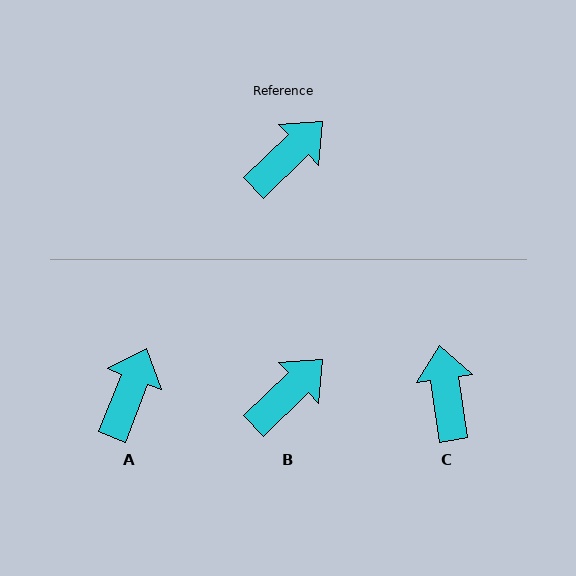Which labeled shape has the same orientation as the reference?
B.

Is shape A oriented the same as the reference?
No, it is off by about 24 degrees.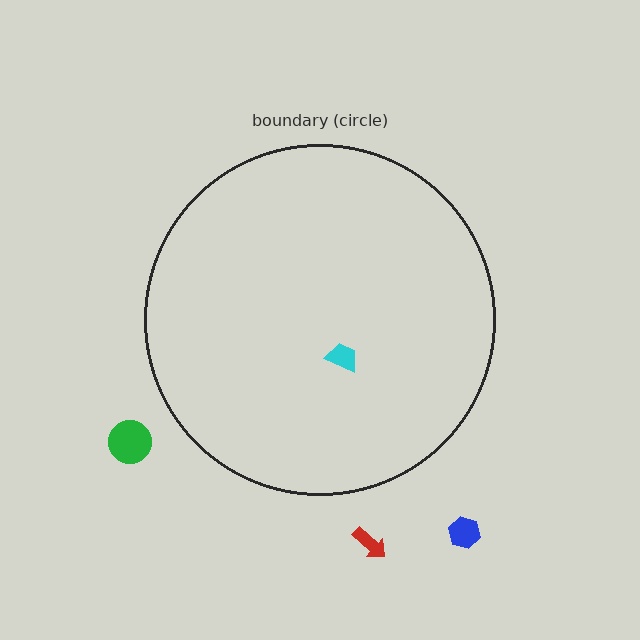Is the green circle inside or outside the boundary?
Outside.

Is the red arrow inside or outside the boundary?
Outside.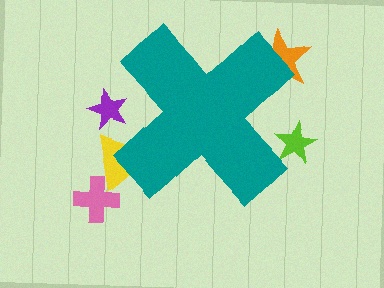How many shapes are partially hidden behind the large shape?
4 shapes are partially hidden.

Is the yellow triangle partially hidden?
Yes, the yellow triangle is partially hidden behind the teal cross.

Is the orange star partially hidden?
Yes, the orange star is partially hidden behind the teal cross.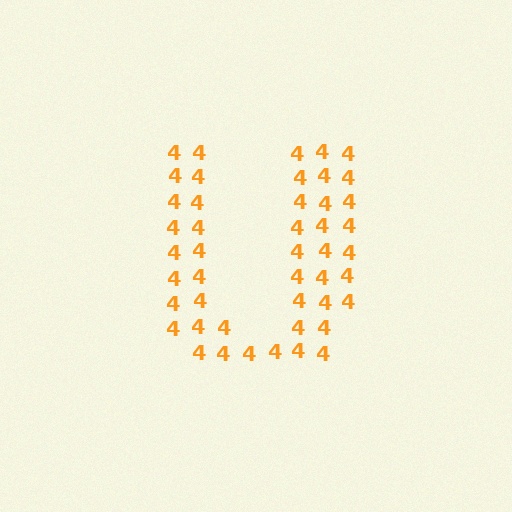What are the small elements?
The small elements are digit 4's.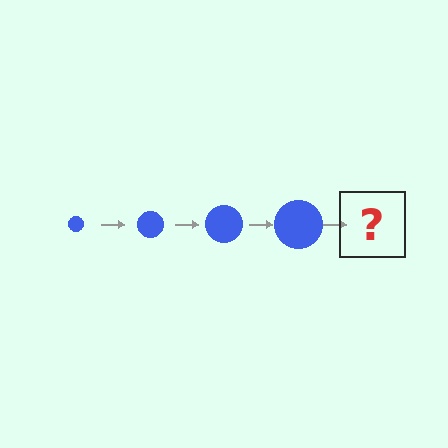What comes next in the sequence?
The next element should be a blue circle, larger than the previous one.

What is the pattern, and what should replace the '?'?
The pattern is that the circle gets progressively larger each step. The '?' should be a blue circle, larger than the previous one.